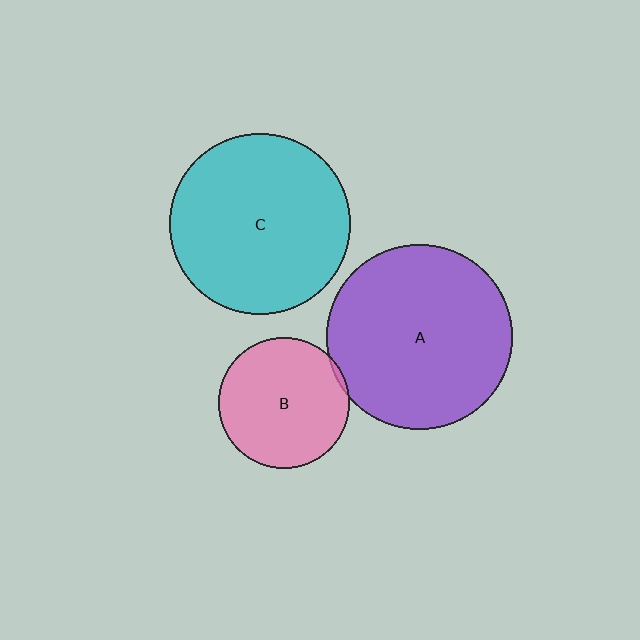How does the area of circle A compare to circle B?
Approximately 2.0 times.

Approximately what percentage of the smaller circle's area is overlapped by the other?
Approximately 5%.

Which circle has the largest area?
Circle A (purple).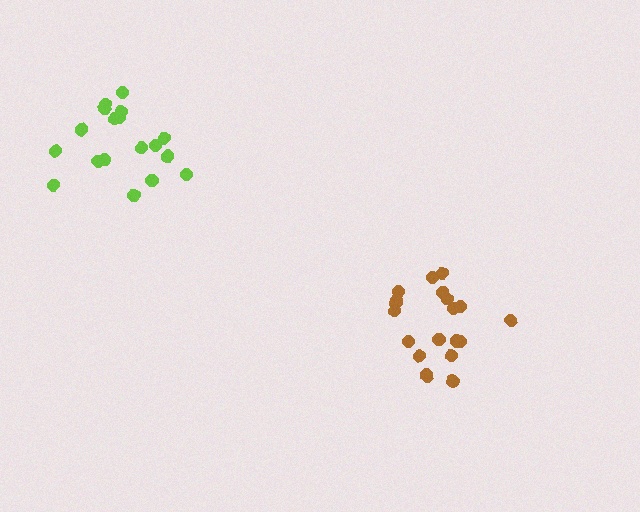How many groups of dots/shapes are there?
There are 2 groups.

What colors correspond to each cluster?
The clusters are colored: brown, lime.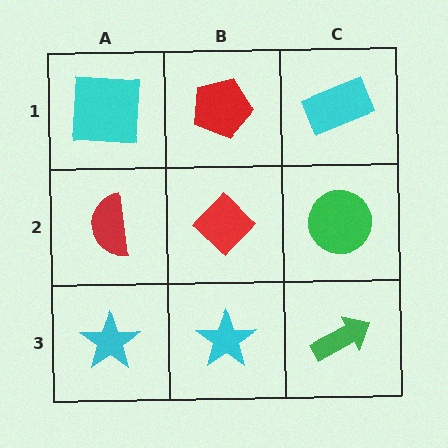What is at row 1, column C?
A cyan rectangle.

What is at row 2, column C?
A green circle.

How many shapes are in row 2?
3 shapes.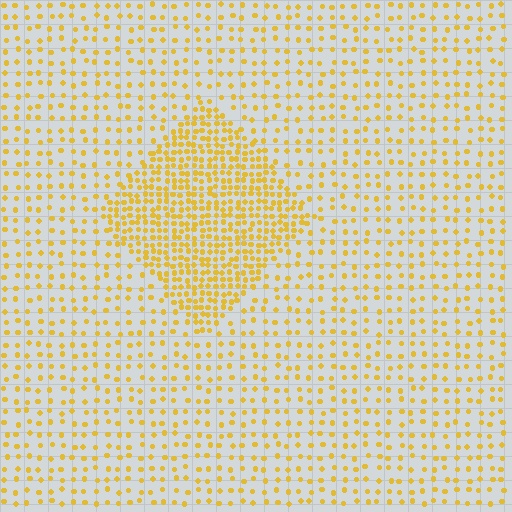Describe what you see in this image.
The image contains small yellow elements arranged at two different densities. A diamond-shaped region is visible where the elements are more densely packed than the surrounding area.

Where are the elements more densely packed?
The elements are more densely packed inside the diamond boundary.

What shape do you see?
I see a diamond.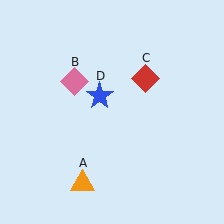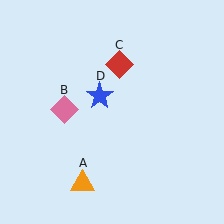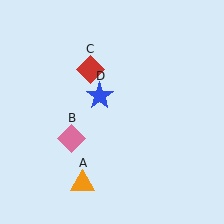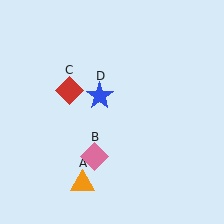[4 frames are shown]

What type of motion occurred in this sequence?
The pink diamond (object B), red diamond (object C) rotated counterclockwise around the center of the scene.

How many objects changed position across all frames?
2 objects changed position: pink diamond (object B), red diamond (object C).